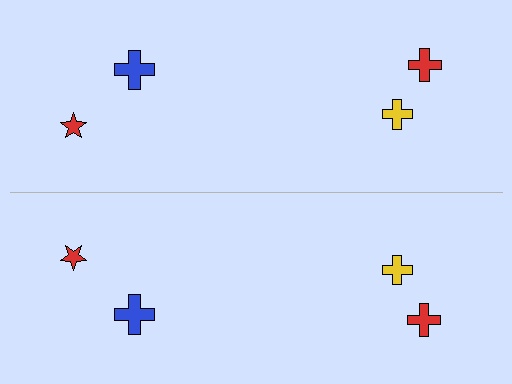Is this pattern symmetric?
Yes, this pattern has bilateral (reflection) symmetry.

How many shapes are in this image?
There are 8 shapes in this image.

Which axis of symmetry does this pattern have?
The pattern has a horizontal axis of symmetry running through the center of the image.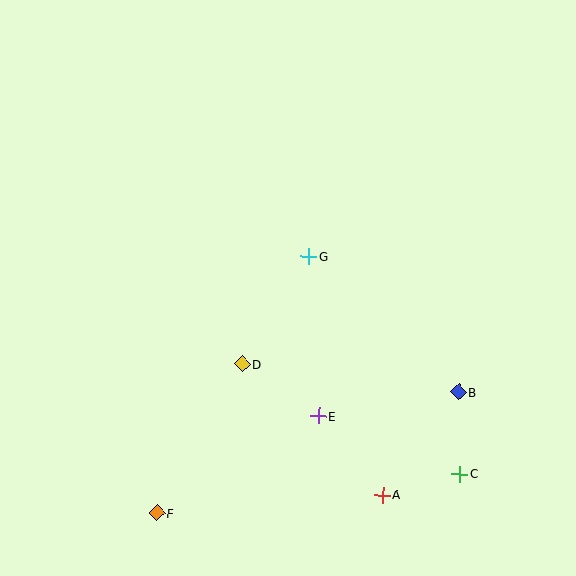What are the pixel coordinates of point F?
Point F is at (157, 513).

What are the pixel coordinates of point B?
Point B is at (458, 392).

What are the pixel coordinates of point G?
Point G is at (309, 256).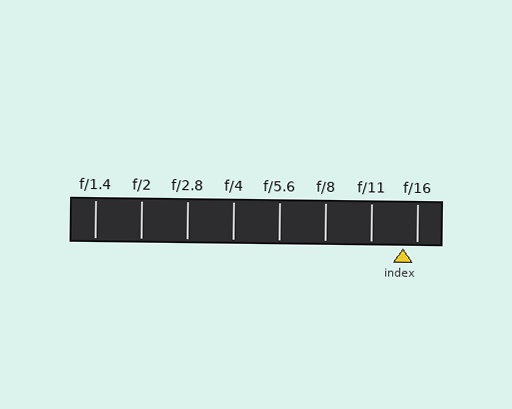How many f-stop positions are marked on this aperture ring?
There are 8 f-stop positions marked.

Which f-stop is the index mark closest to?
The index mark is closest to f/16.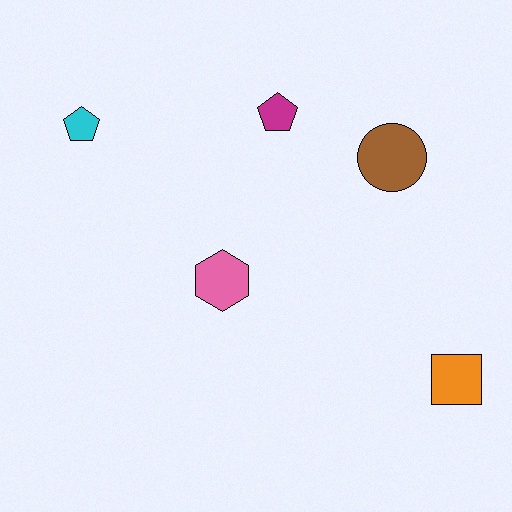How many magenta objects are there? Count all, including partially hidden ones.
There is 1 magenta object.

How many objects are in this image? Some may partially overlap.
There are 5 objects.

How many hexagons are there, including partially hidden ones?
There is 1 hexagon.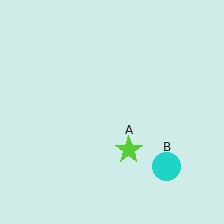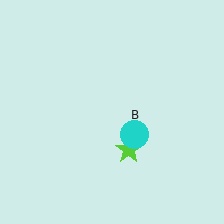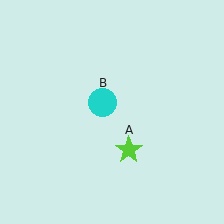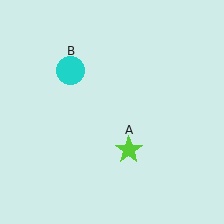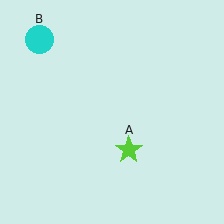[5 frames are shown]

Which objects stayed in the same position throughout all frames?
Lime star (object A) remained stationary.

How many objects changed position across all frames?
1 object changed position: cyan circle (object B).